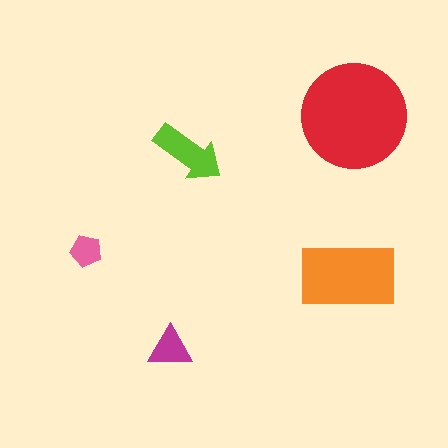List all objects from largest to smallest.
The red circle, the orange rectangle, the lime arrow, the magenta triangle, the pink pentagon.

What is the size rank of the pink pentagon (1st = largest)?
5th.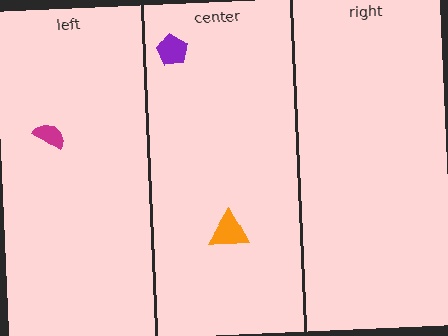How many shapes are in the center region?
2.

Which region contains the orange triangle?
The center region.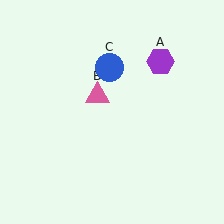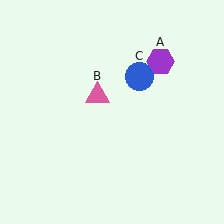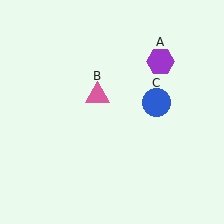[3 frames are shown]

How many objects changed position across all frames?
1 object changed position: blue circle (object C).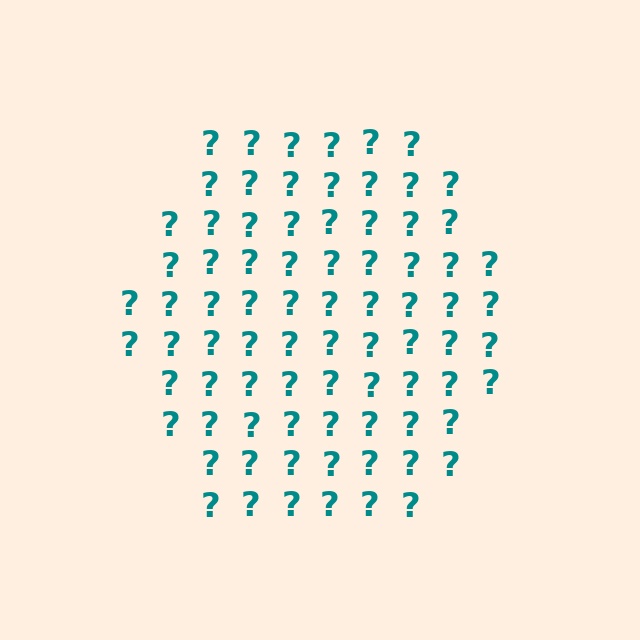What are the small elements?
The small elements are question marks.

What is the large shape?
The large shape is a hexagon.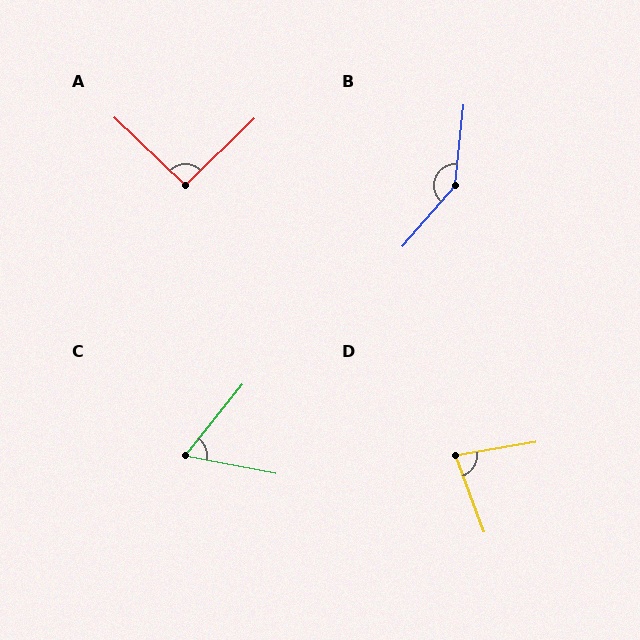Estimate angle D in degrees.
Approximately 79 degrees.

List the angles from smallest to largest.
C (62°), D (79°), A (92°), B (145°).